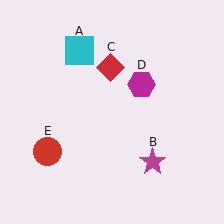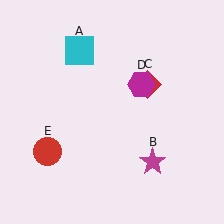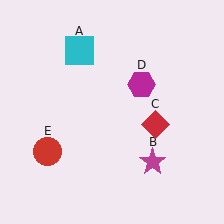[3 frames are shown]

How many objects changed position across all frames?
1 object changed position: red diamond (object C).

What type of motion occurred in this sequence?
The red diamond (object C) rotated clockwise around the center of the scene.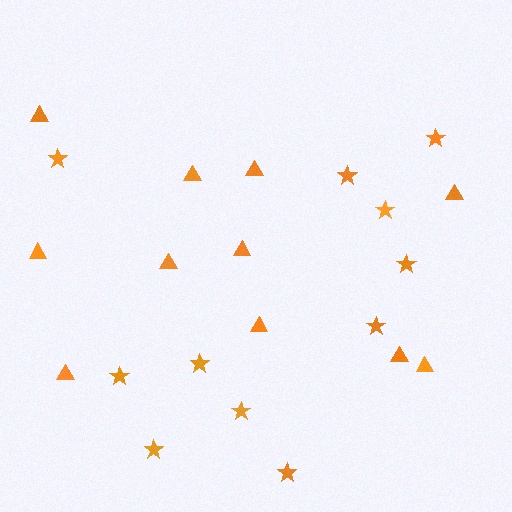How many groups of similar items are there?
There are 2 groups: one group of stars (11) and one group of triangles (11).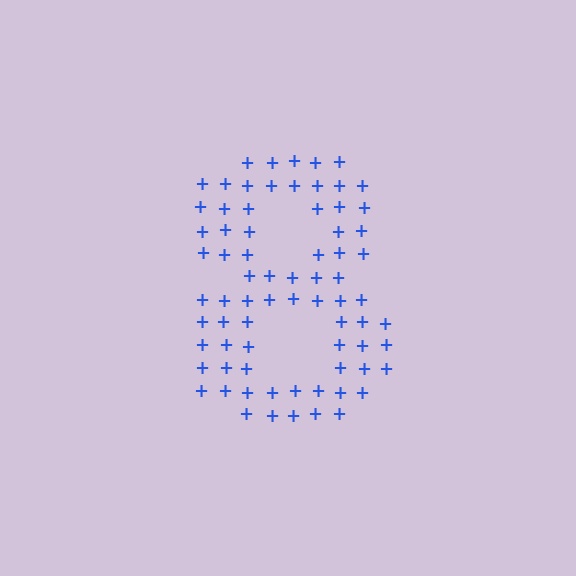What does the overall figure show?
The overall figure shows the digit 8.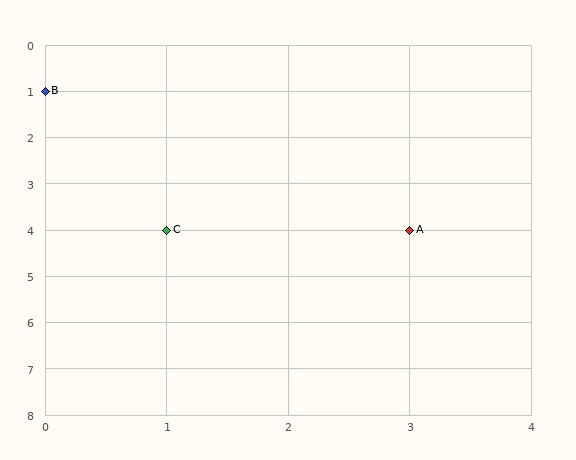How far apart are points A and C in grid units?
Points A and C are 2 columns apart.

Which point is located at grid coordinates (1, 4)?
Point C is at (1, 4).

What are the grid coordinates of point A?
Point A is at grid coordinates (3, 4).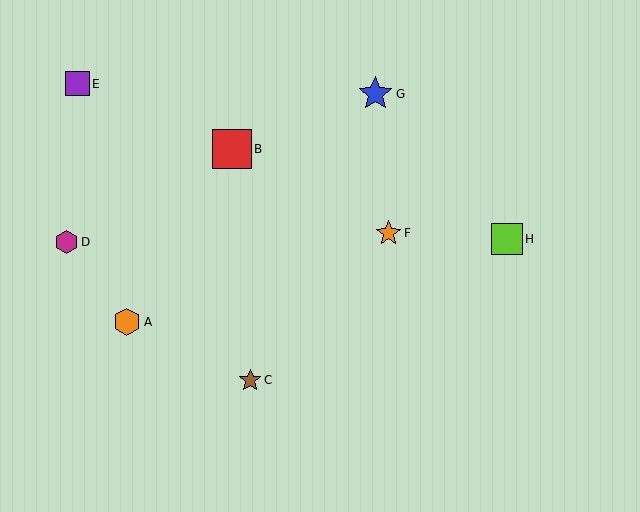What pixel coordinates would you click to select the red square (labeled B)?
Click at (232, 149) to select the red square B.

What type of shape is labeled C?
Shape C is a brown star.